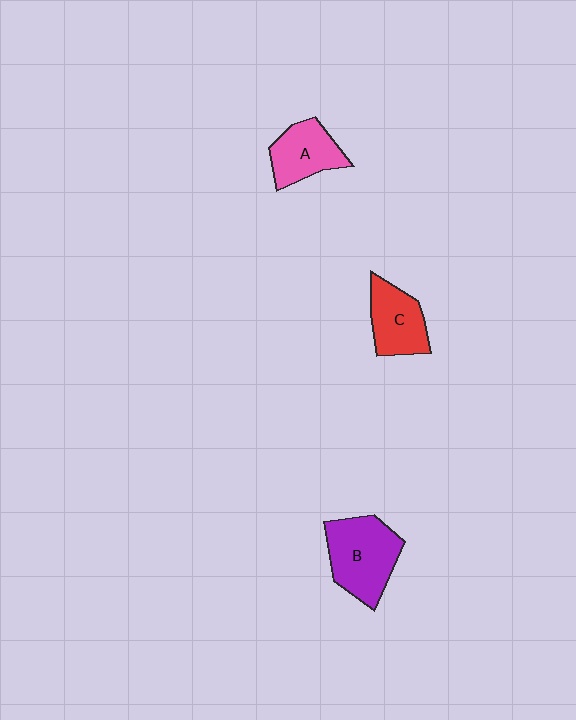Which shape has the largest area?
Shape B (purple).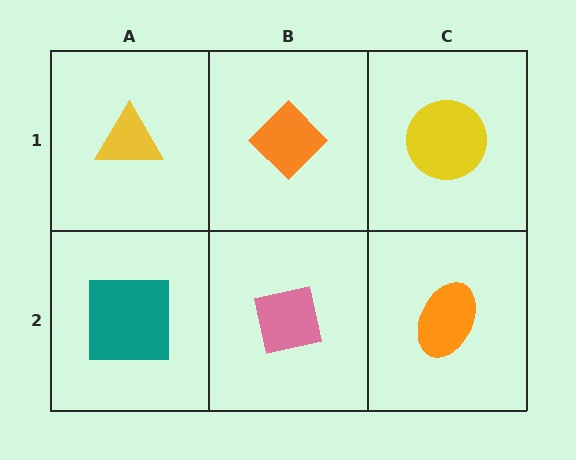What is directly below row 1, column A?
A teal square.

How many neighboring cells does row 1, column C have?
2.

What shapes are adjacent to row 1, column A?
A teal square (row 2, column A), an orange diamond (row 1, column B).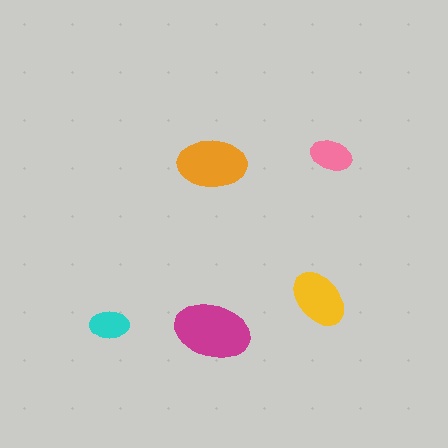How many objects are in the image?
There are 5 objects in the image.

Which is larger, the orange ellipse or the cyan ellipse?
The orange one.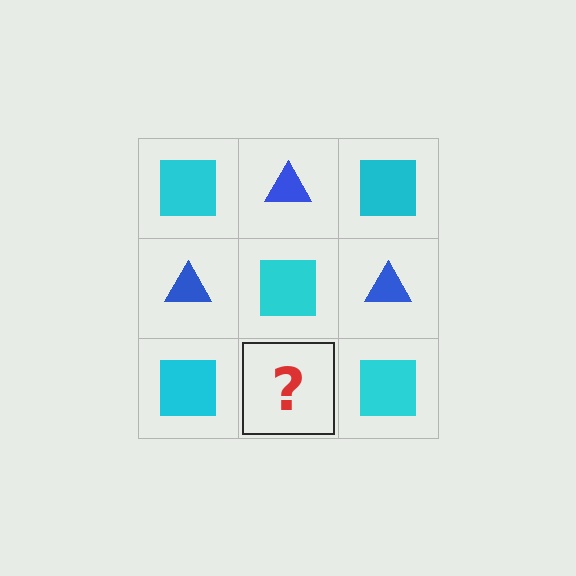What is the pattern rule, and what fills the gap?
The rule is that it alternates cyan square and blue triangle in a checkerboard pattern. The gap should be filled with a blue triangle.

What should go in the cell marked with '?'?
The missing cell should contain a blue triangle.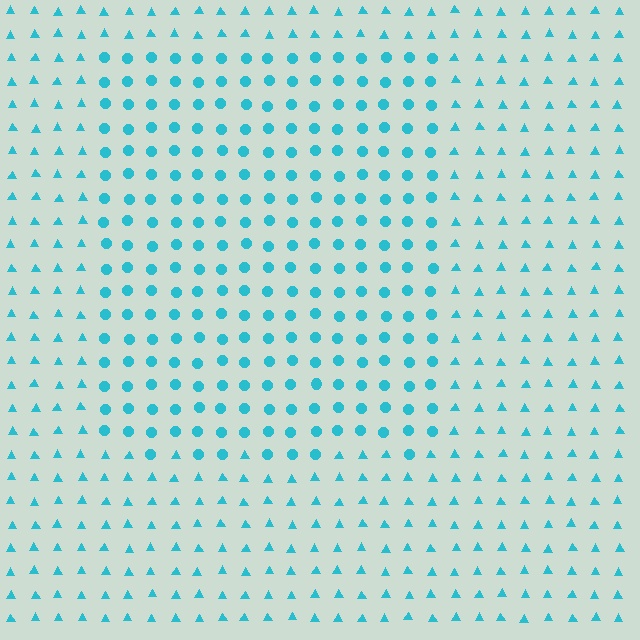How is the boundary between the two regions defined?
The boundary is defined by a change in element shape: circles inside vs. triangles outside. All elements share the same color and spacing.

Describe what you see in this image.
The image is filled with small cyan elements arranged in a uniform grid. A rectangle-shaped region contains circles, while the surrounding area contains triangles. The boundary is defined purely by the change in element shape.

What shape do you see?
I see a rectangle.